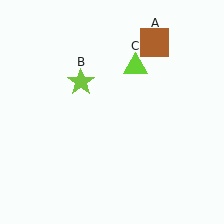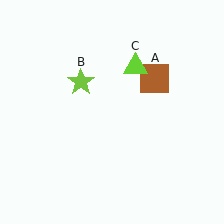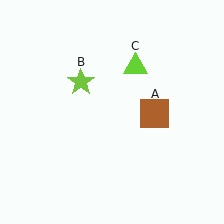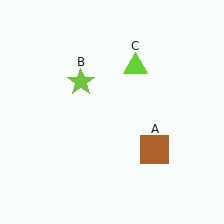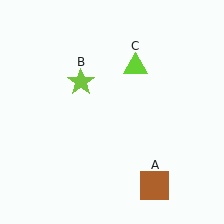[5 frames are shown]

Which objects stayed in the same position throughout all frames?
Lime star (object B) and lime triangle (object C) remained stationary.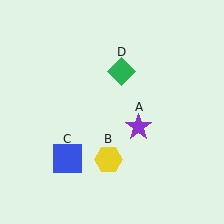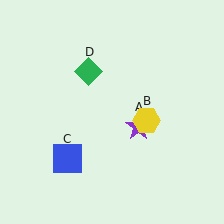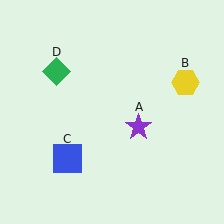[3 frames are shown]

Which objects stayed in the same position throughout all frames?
Purple star (object A) and blue square (object C) remained stationary.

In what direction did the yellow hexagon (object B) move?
The yellow hexagon (object B) moved up and to the right.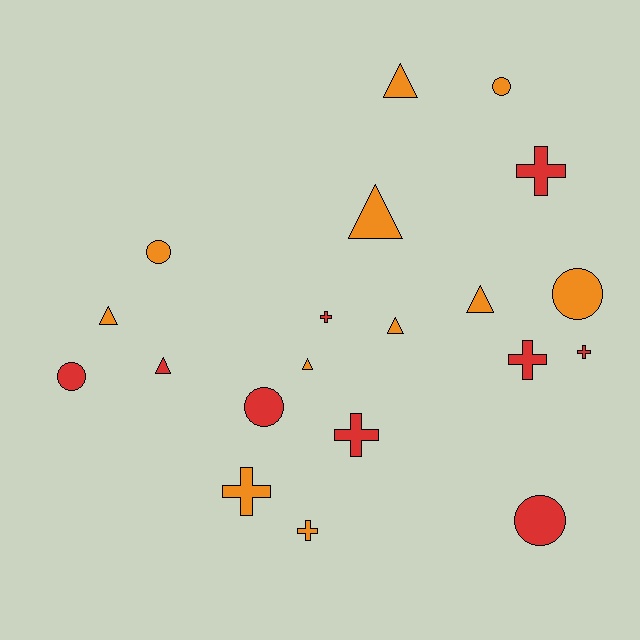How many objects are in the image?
There are 20 objects.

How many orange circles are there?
There are 3 orange circles.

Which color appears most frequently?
Orange, with 11 objects.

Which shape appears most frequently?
Triangle, with 7 objects.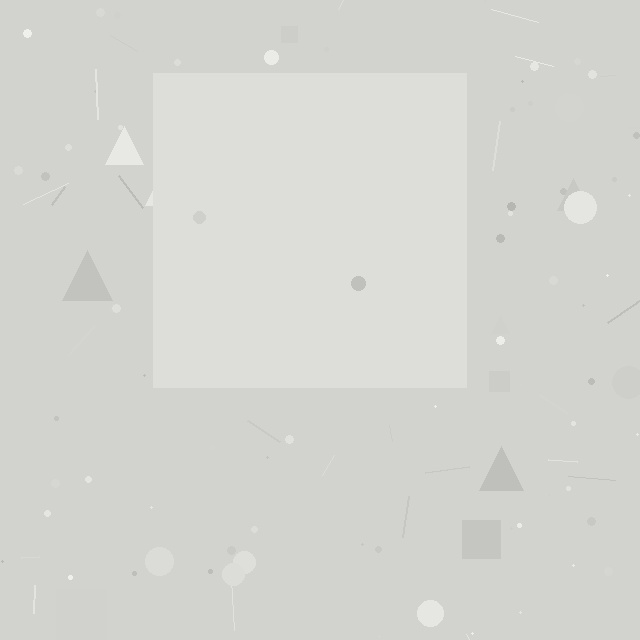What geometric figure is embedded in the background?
A square is embedded in the background.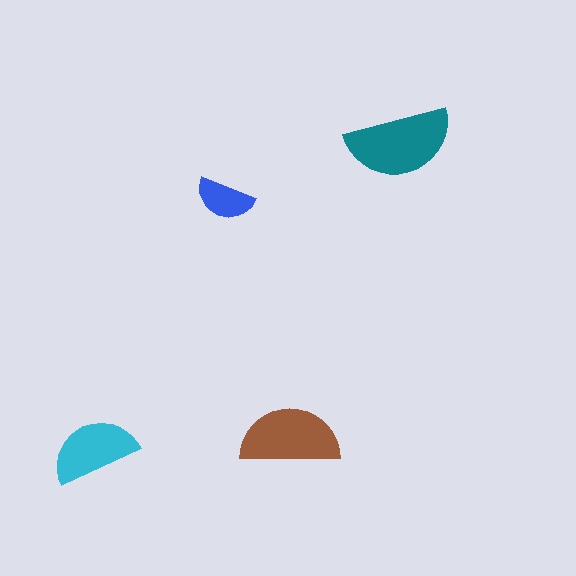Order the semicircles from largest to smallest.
the teal one, the brown one, the cyan one, the blue one.